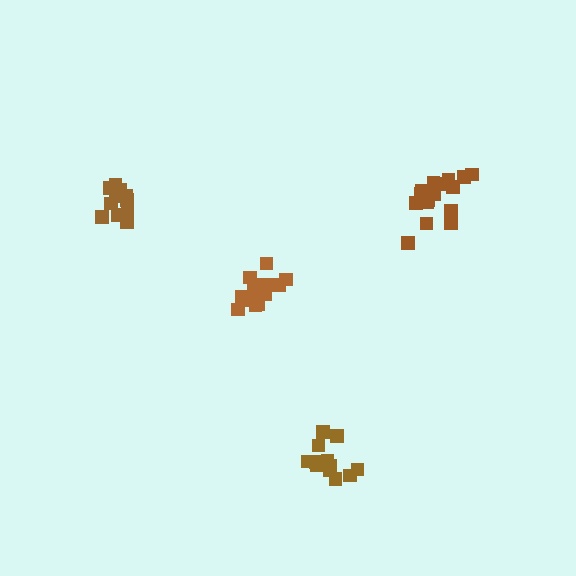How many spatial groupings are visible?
There are 4 spatial groupings.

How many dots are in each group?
Group 1: 12 dots, Group 2: 16 dots, Group 3: 12 dots, Group 4: 13 dots (53 total).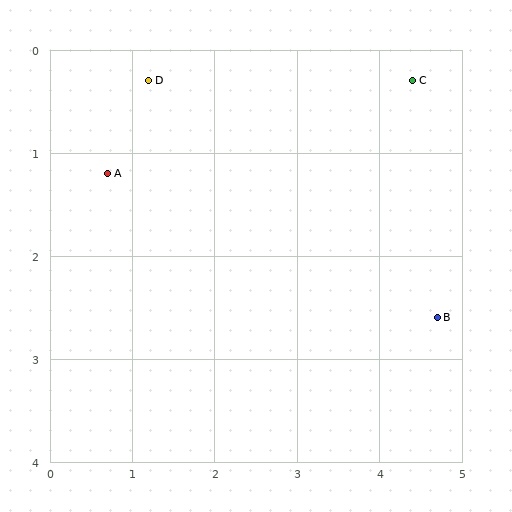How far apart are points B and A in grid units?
Points B and A are about 4.2 grid units apart.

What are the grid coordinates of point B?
Point B is at approximately (4.7, 2.6).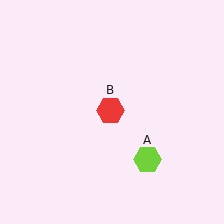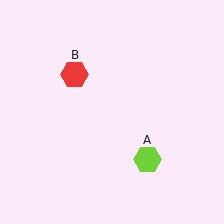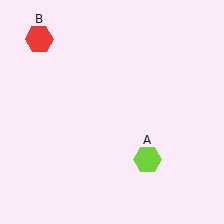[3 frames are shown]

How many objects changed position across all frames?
1 object changed position: red hexagon (object B).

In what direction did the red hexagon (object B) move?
The red hexagon (object B) moved up and to the left.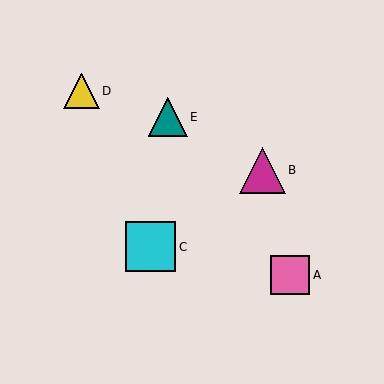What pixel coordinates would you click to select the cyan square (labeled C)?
Click at (151, 247) to select the cyan square C.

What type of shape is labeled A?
Shape A is a pink square.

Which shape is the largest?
The cyan square (labeled C) is the largest.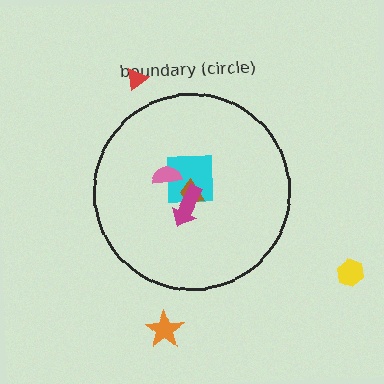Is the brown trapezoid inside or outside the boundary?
Inside.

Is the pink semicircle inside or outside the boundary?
Inside.